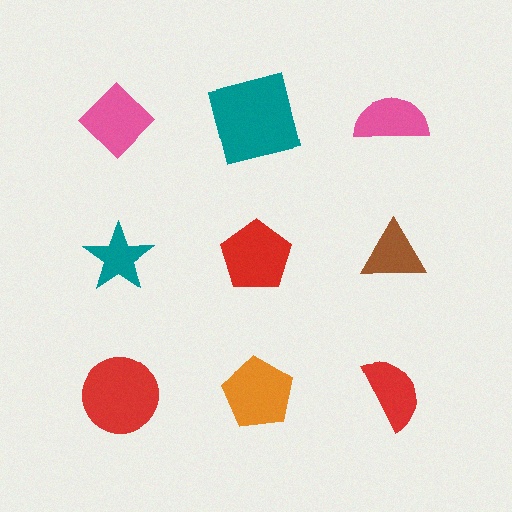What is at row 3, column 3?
A red semicircle.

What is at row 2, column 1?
A teal star.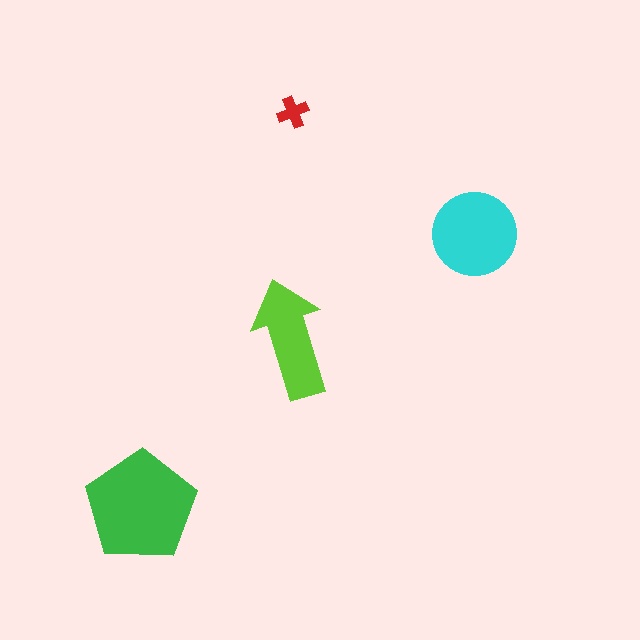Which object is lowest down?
The green pentagon is bottommost.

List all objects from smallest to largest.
The red cross, the lime arrow, the cyan circle, the green pentagon.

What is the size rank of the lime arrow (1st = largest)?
3rd.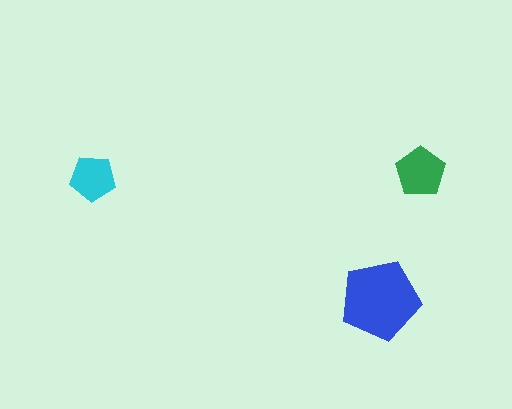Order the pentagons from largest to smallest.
the blue one, the green one, the cyan one.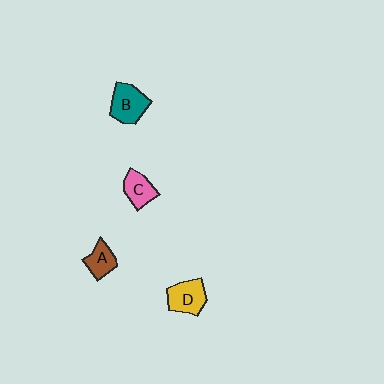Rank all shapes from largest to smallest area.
From largest to smallest: B (teal), D (yellow), C (pink), A (brown).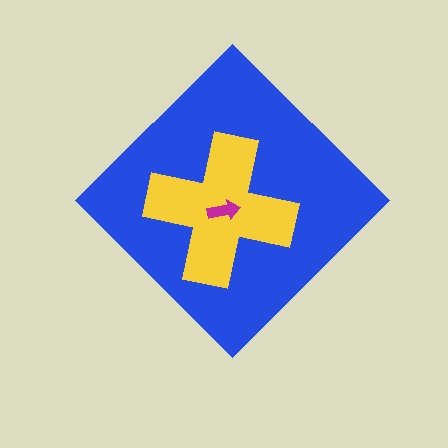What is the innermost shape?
The magenta arrow.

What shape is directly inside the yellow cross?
The magenta arrow.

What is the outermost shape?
The blue diamond.